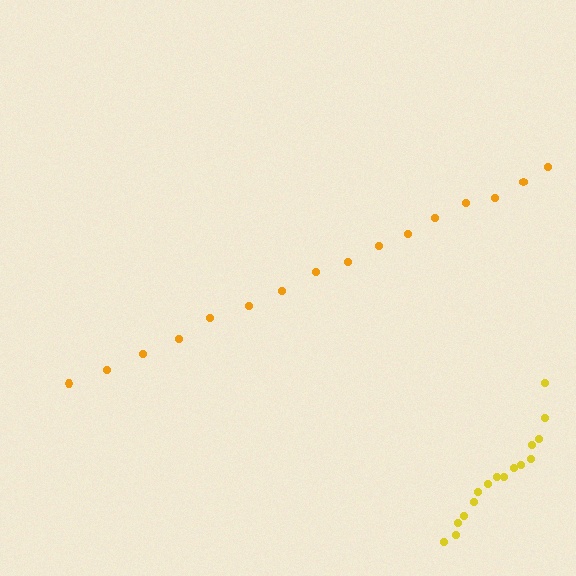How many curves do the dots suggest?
There are 2 distinct paths.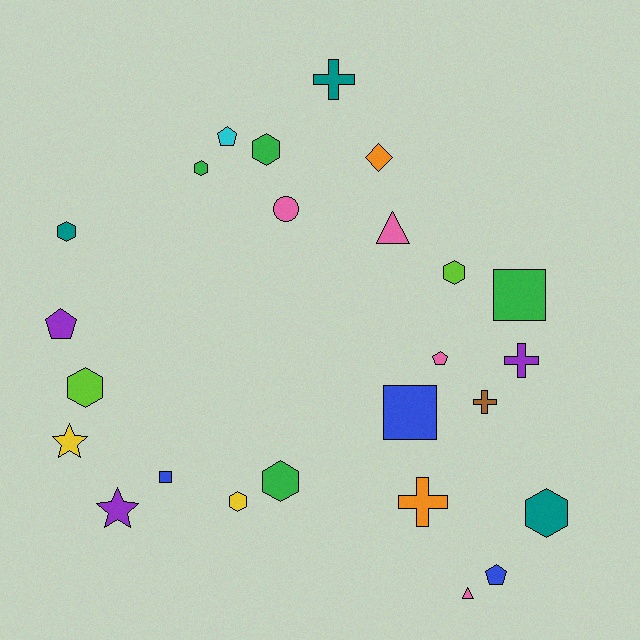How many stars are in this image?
There are 2 stars.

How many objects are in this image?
There are 25 objects.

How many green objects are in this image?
There are 4 green objects.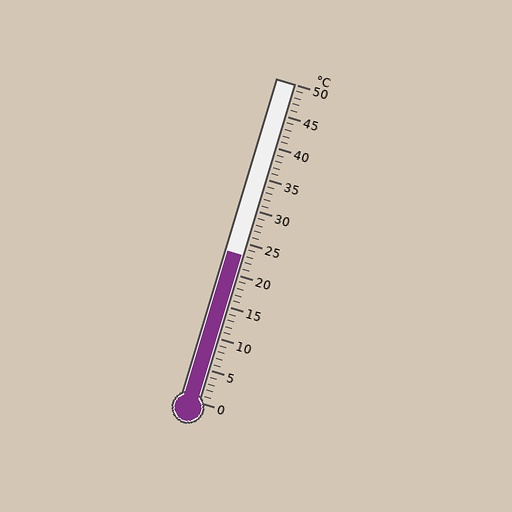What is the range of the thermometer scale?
The thermometer scale ranges from 0°C to 50°C.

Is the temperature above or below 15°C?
The temperature is above 15°C.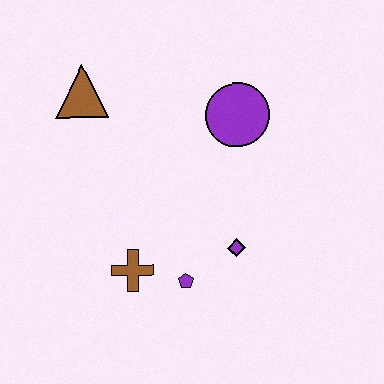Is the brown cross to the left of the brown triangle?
No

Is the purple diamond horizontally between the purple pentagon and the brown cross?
No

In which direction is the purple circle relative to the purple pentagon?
The purple circle is above the purple pentagon.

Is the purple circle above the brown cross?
Yes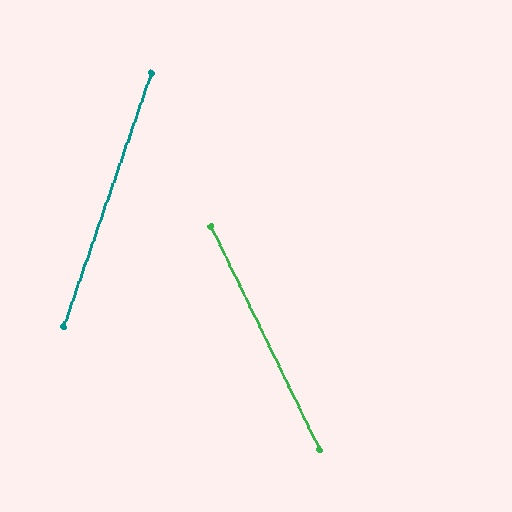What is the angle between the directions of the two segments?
Approximately 45 degrees.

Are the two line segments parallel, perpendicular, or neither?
Neither parallel nor perpendicular — they differ by about 45°.